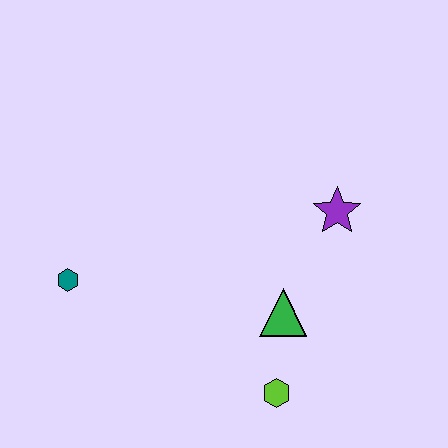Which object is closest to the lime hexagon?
The green triangle is closest to the lime hexagon.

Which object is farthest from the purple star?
The teal hexagon is farthest from the purple star.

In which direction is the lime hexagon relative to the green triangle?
The lime hexagon is below the green triangle.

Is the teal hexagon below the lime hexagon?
No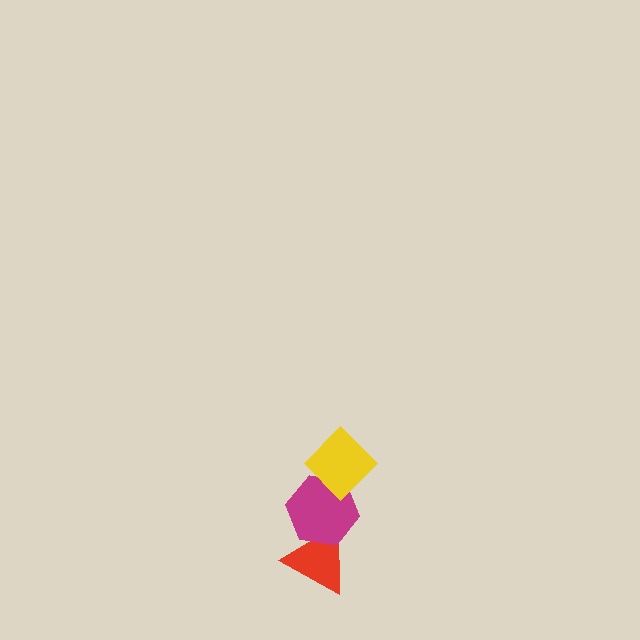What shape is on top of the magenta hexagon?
The yellow diamond is on top of the magenta hexagon.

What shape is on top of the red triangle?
The magenta hexagon is on top of the red triangle.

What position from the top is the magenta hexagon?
The magenta hexagon is 2nd from the top.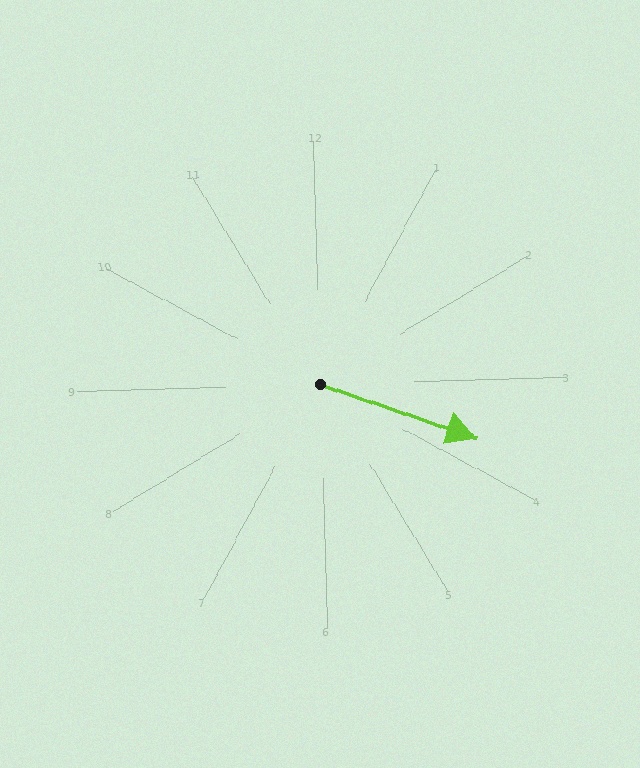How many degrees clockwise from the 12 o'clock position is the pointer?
Approximately 111 degrees.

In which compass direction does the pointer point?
East.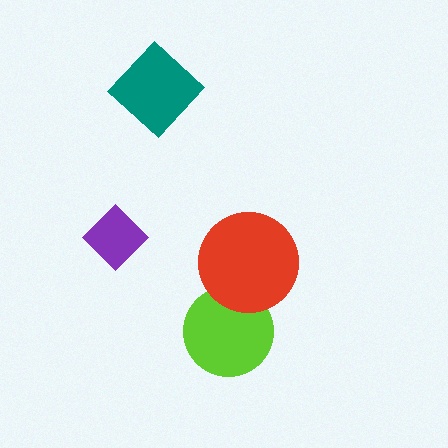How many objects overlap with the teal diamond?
0 objects overlap with the teal diamond.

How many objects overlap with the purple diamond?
0 objects overlap with the purple diamond.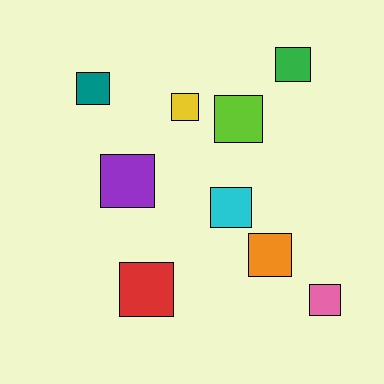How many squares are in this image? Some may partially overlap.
There are 9 squares.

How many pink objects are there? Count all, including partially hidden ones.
There is 1 pink object.